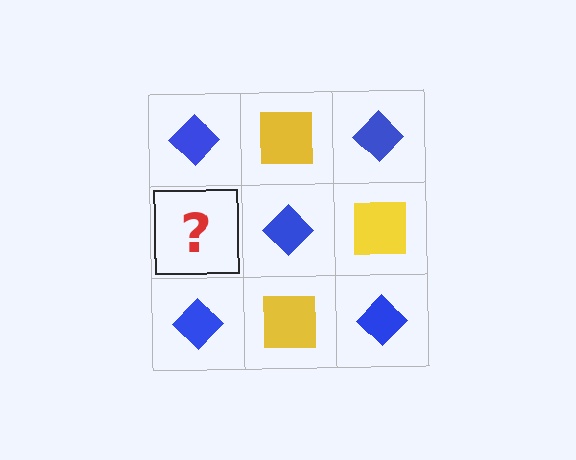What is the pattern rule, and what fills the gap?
The rule is that it alternates blue diamond and yellow square in a checkerboard pattern. The gap should be filled with a yellow square.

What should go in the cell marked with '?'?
The missing cell should contain a yellow square.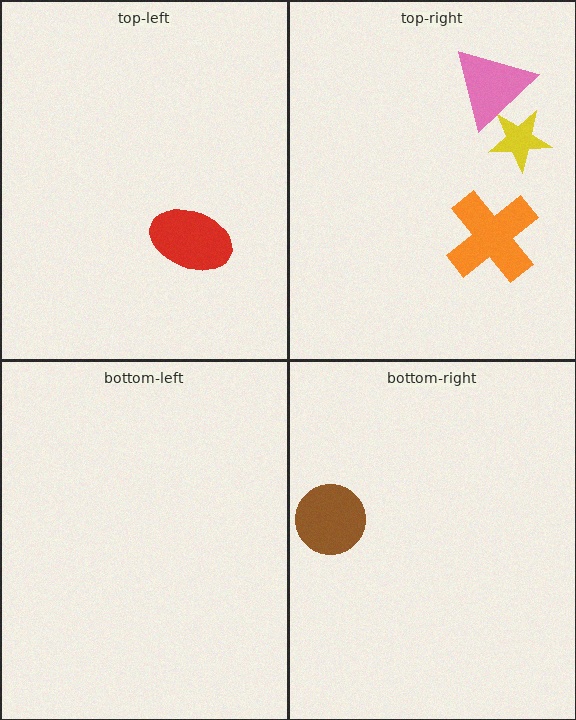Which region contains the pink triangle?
The top-right region.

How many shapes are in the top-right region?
3.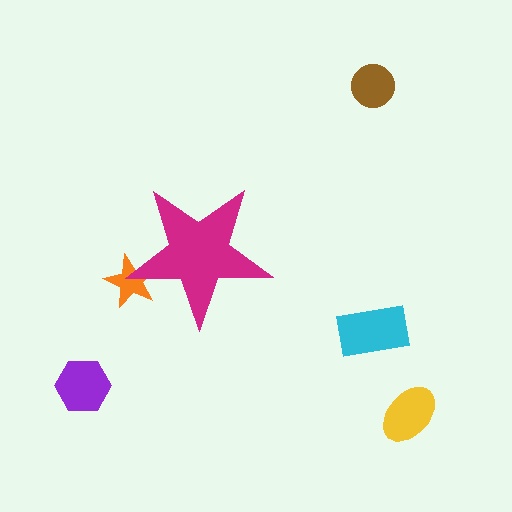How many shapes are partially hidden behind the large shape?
1 shape is partially hidden.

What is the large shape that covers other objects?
A magenta star.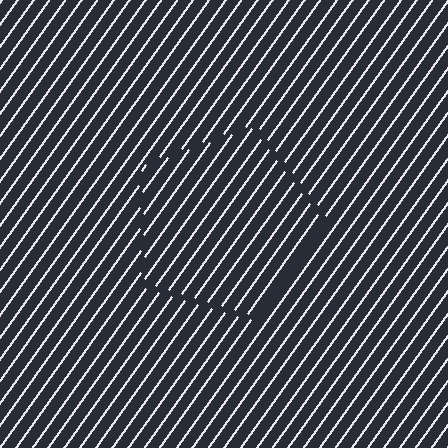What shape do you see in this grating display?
An illusory pentagon. The interior of the shape contains the same grating, shifted by half a period — the contour is defined by the phase discontinuity where line-ends from the inner and outer gratings abut.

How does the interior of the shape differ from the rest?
The interior of the shape contains the same grating, shifted by half a period — the contour is defined by the phase discontinuity where line-ends from the inner and outer gratings abut.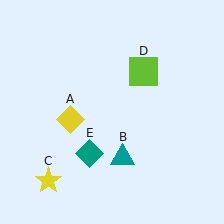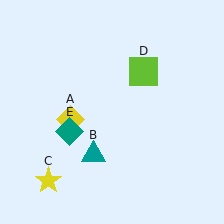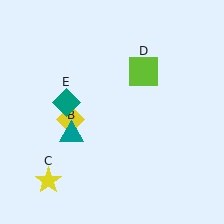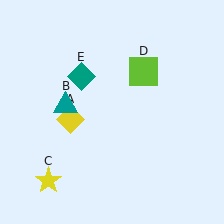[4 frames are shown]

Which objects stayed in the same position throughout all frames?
Yellow diamond (object A) and yellow star (object C) and lime square (object D) remained stationary.